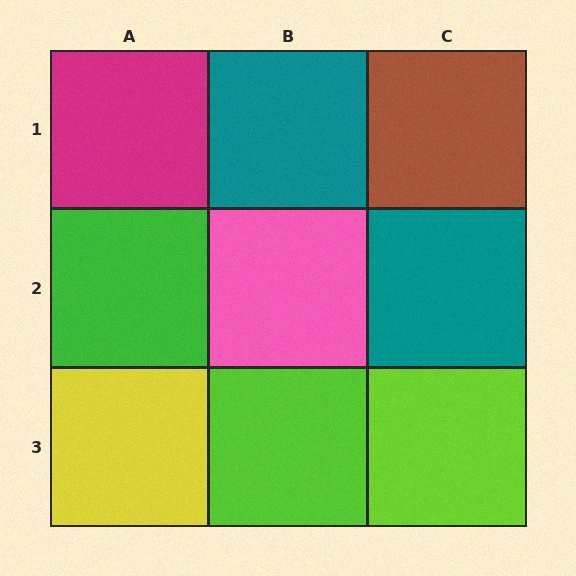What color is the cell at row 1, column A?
Magenta.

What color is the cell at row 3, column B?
Lime.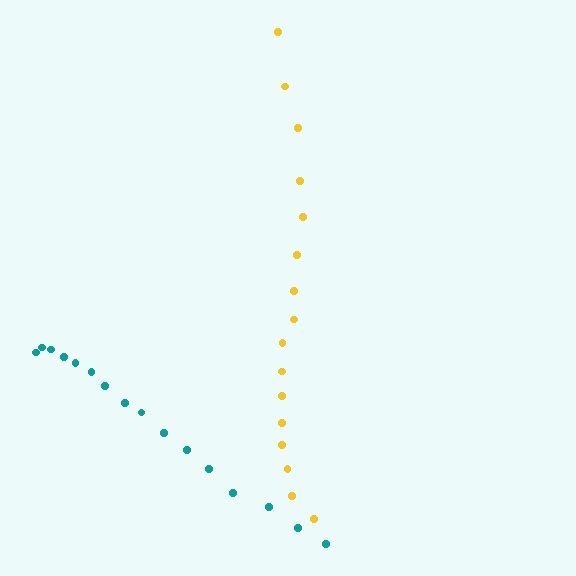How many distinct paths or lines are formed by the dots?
There are 2 distinct paths.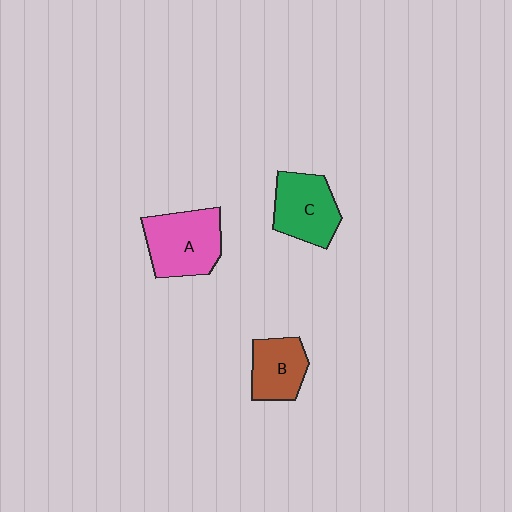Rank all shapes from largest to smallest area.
From largest to smallest: A (pink), C (green), B (brown).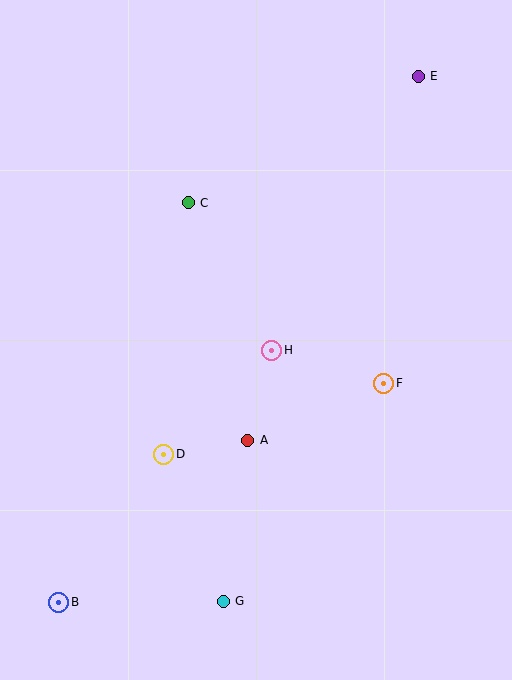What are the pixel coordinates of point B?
Point B is at (59, 602).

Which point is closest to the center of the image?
Point H at (272, 350) is closest to the center.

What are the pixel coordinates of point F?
Point F is at (384, 383).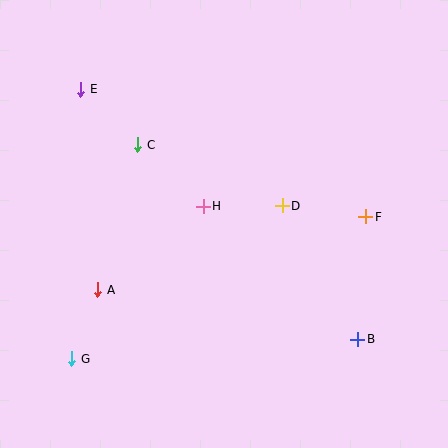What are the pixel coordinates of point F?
Point F is at (366, 217).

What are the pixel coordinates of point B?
Point B is at (358, 339).